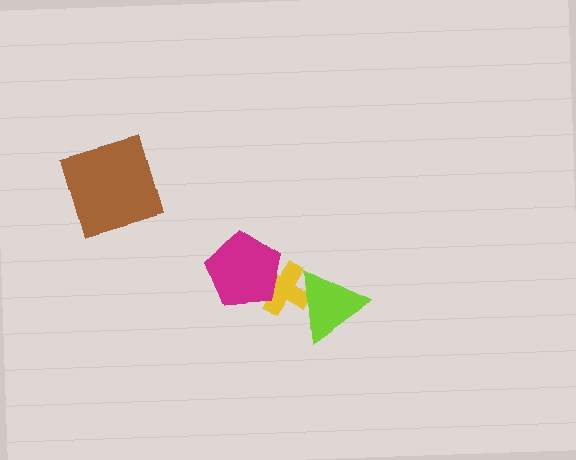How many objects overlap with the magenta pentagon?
1 object overlaps with the magenta pentagon.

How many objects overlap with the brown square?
0 objects overlap with the brown square.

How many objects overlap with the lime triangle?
1 object overlaps with the lime triangle.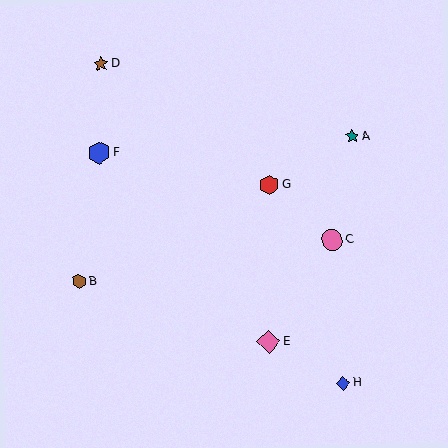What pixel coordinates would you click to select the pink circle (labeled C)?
Click at (332, 240) to select the pink circle C.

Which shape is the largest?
The pink diamond (labeled E) is the largest.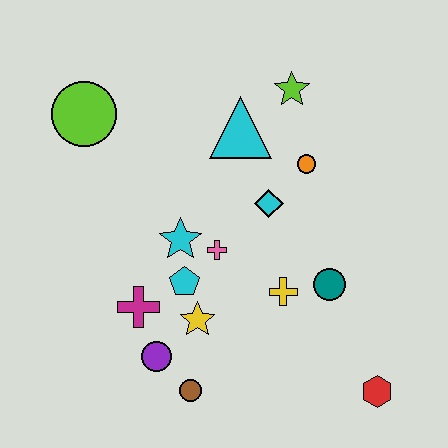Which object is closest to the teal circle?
The yellow cross is closest to the teal circle.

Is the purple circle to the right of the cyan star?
No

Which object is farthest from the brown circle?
The lime star is farthest from the brown circle.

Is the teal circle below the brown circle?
No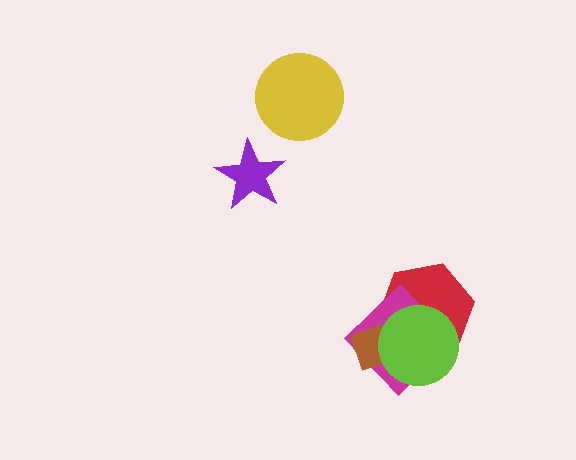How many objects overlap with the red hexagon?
3 objects overlap with the red hexagon.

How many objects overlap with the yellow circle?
0 objects overlap with the yellow circle.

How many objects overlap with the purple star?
0 objects overlap with the purple star.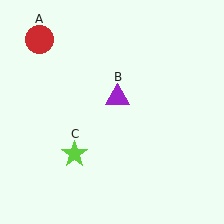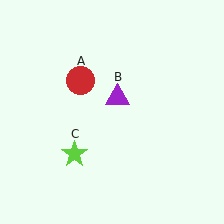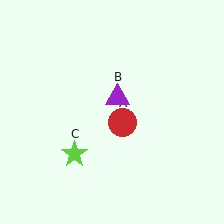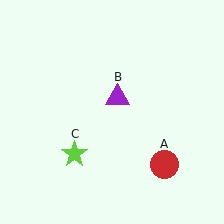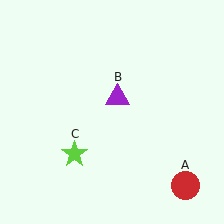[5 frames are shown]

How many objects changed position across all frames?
1 object changed position: red circle (object A).